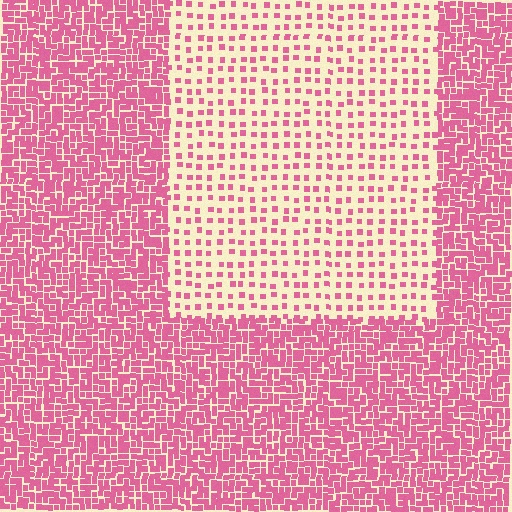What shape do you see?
I see a rectangle.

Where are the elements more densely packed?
The elements are more densely packed outside the rectangle boundary.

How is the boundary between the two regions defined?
The boundary is defined by a change in element density (approximately 3.0x ratio). All elements are the same color, size, and shape.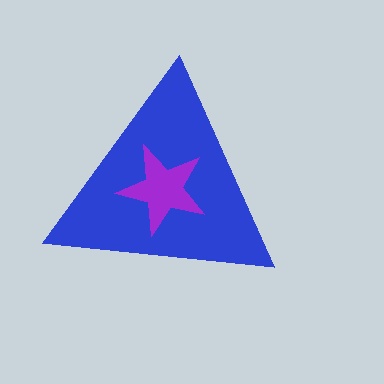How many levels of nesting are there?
2.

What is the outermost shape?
The blue triangle.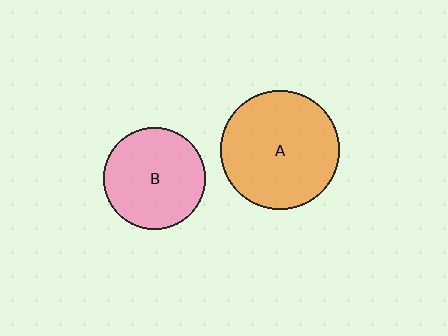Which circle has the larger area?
Circle A (orange).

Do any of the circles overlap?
No, none of the circles overlap.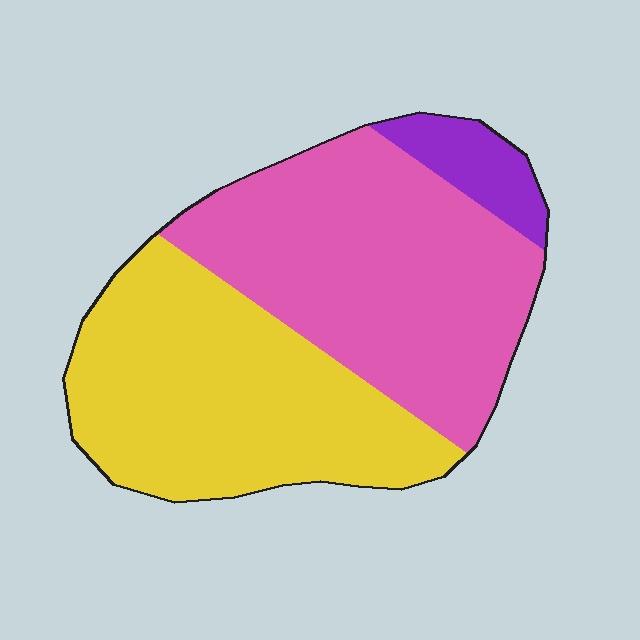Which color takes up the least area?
Purple, at roughly 10%.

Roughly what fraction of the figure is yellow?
Yellow covers roughly 45% of the figure.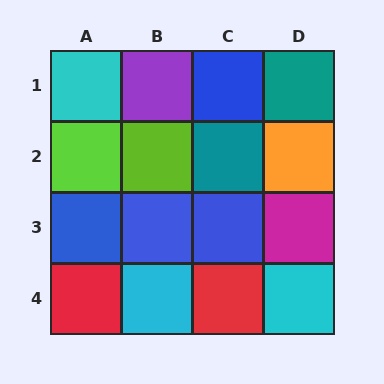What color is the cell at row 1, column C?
Blue.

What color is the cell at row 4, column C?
Red.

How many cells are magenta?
1 cell is magenta.